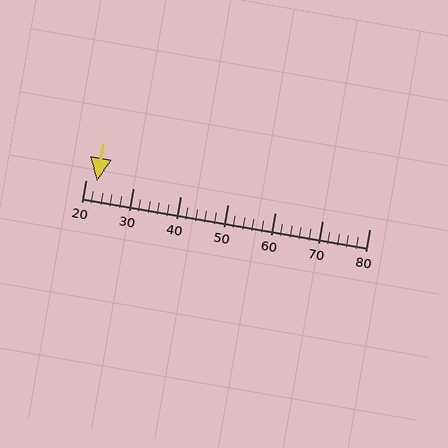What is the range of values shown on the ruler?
The ruler shows values from 20 to 80.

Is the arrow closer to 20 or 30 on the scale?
The arrow is closer to 20.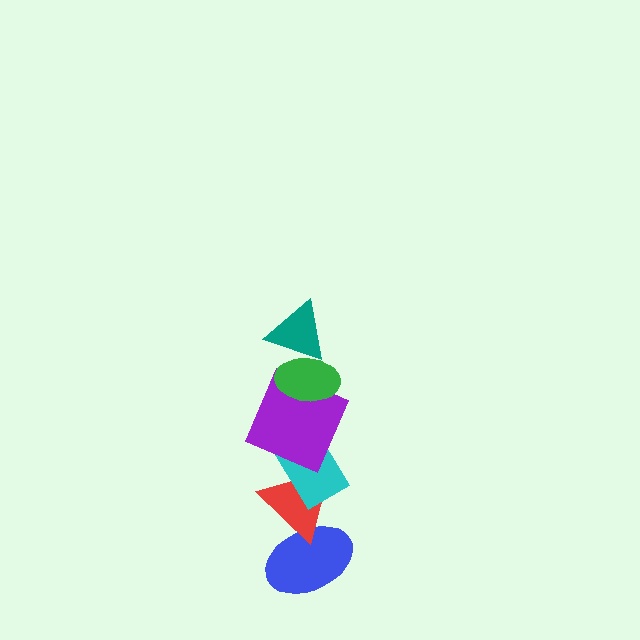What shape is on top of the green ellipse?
The teal triangle is on top of the green ellipse.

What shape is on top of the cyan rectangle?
The purple square is on top of the cyan rectangle.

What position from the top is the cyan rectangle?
The cyan rectangle is 4th from the top.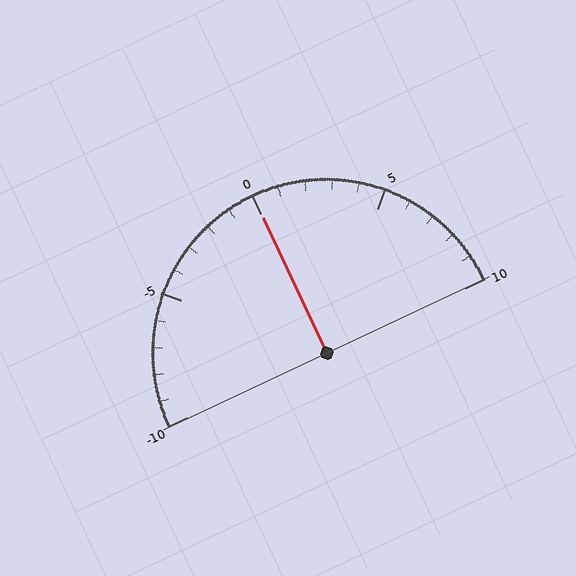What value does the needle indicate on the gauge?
The needle indicates approximately 0.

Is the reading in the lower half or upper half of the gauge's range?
The reading is in the upper half of the range (-10 to 10).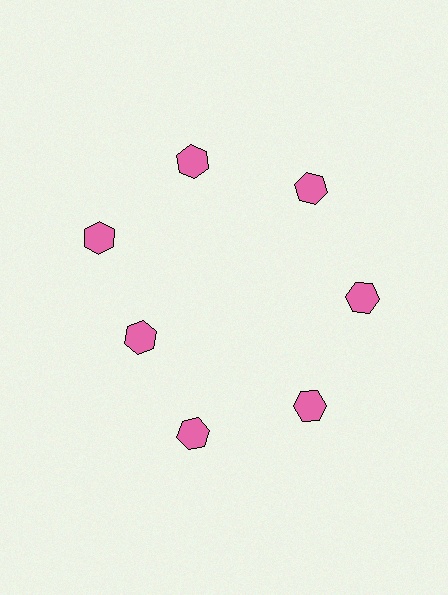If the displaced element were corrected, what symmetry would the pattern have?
It would have 7-fold rotational symmetry — the pattern would map onto itself every 51 degrees.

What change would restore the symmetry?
The symmetry would be restored by moving it outward, back onto the ring so that all 7 hexagons sit at equal angles and equal distance from the center.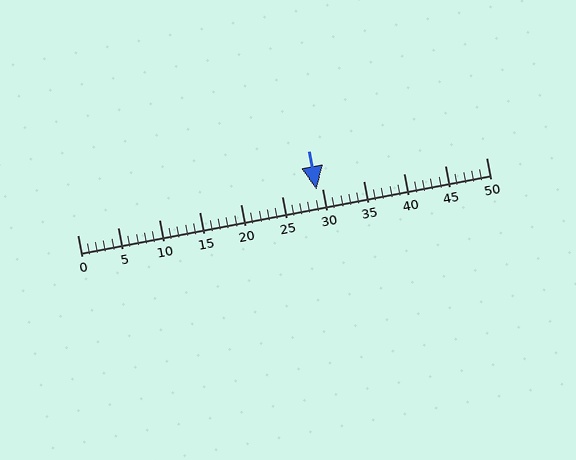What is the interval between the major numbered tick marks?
The major tick marks are spaced 5 units apart.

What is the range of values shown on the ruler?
The ruler shows values from 0 to 50.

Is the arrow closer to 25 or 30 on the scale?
The arrow is closer to 30.